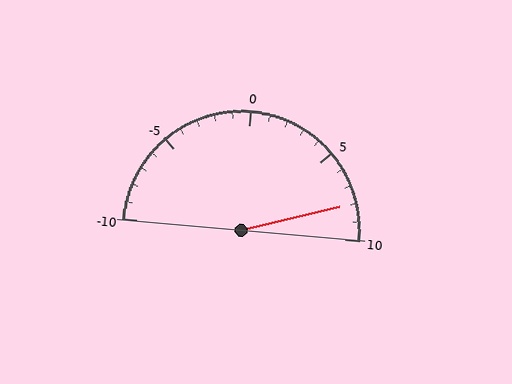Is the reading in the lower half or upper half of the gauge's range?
The reading is in the upper half of the range (-10 to 10).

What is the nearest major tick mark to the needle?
The nearest major tick mark is 10.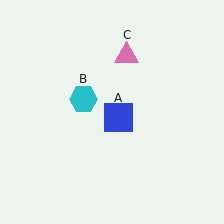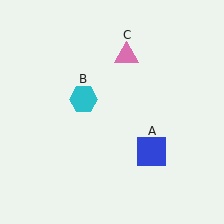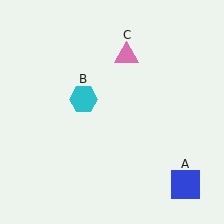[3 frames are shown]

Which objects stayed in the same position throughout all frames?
Cyan hexagon (object B) and pink triangle (object C) remained stationary.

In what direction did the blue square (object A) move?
The blue square (object A) moved down and to the right.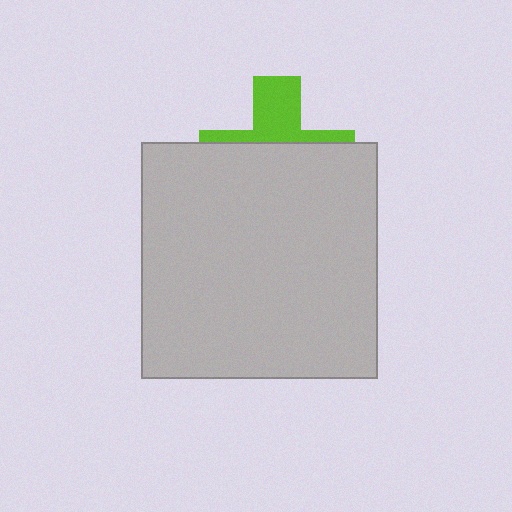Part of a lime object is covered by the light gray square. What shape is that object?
It is a cross.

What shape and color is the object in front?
The object in front is a light gray square.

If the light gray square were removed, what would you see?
You would see the complete lime cross.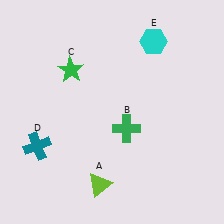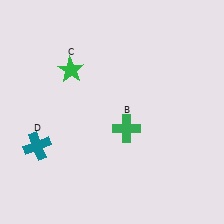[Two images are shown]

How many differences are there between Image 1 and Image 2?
There are 2 differences between the two images.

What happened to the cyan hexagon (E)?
The cyan hexagon (E) was removed in Image 2. It was in the top-right area of Image 1.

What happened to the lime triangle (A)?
The lime triangle (A) was removed in Image 2. It was in the bottom-left area of Image 1.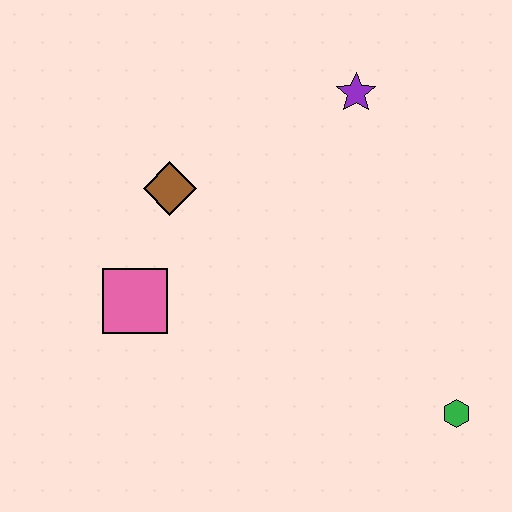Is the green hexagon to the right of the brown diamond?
Yes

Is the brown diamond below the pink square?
No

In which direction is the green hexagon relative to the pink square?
The green hexagon is to the right of the pink square.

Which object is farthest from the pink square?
The green hexagon is farthest from the pink square.